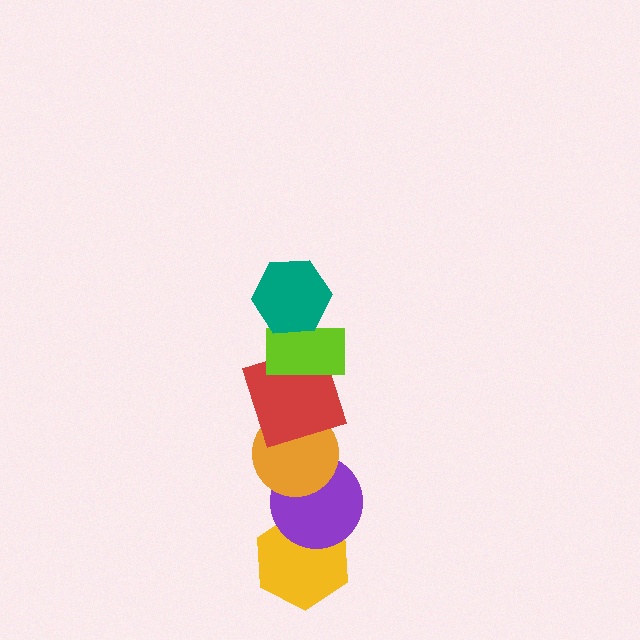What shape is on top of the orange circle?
The red square is on top of the orange circle.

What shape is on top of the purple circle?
The orange circle is on top of the purple circle.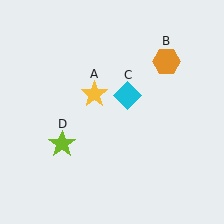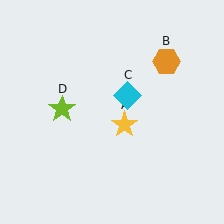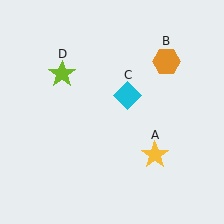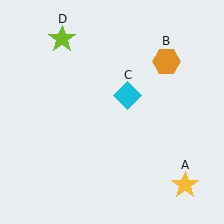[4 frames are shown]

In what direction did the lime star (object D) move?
The lime star (object D) moved up.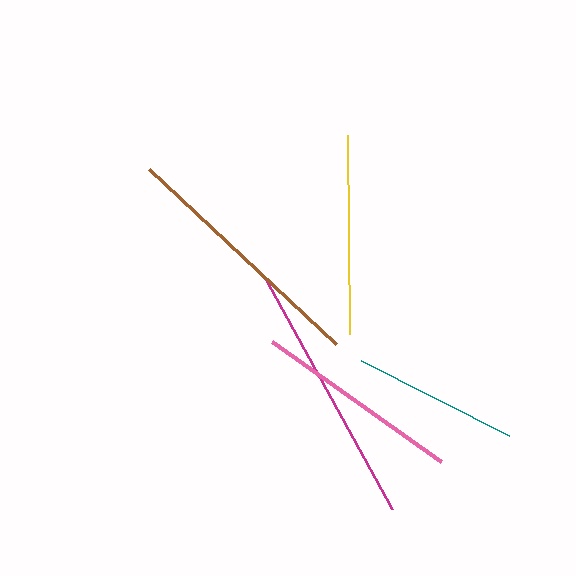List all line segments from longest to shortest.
From longest to shortest: magenta, brown, pink, yellow, teal.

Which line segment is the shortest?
The teal line is the shortest at approximately 166 pixels.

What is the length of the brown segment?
The brown segment is approximately 257 pixels long.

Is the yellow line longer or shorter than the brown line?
The brown line is longer than the yellow line.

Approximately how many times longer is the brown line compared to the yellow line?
The brown line is approximately 1.3 times the length of the yellow line.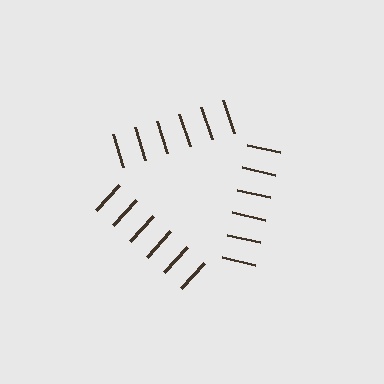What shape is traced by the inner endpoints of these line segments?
An illusory triangle — the line segments terminate on its edges but no continuous stroke is drawn.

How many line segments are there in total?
18 — 6 along each of the 3 edges.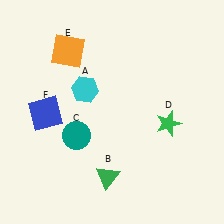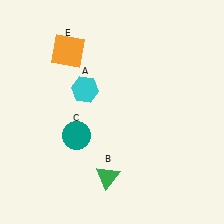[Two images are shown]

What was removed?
The blue square (F), the green star (D) were removed in Image 2.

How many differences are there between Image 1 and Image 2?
There are 2 differences between the two images.